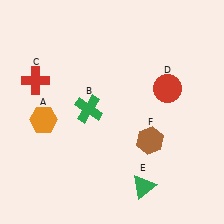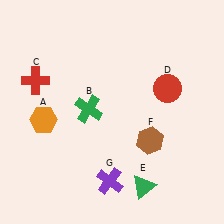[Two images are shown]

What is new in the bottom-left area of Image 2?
A purple cross (G) was added in the bottom-left area of Image 2.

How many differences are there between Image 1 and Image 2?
There is 1 difference between the two images.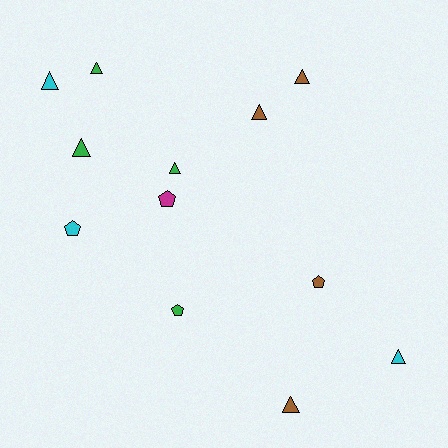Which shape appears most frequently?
Triangle, with 8 objects.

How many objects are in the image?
There are 12 objects.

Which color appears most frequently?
Green, with 4 objects.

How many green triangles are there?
There are 3 green triangles.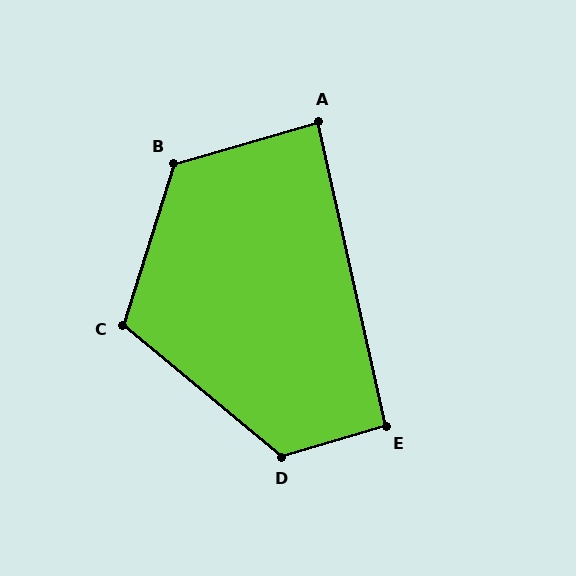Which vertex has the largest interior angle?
D, at approximately 124 degrees.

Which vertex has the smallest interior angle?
A, at approximately 86 degrees.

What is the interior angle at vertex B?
Approximately 123 degrees (obtuse).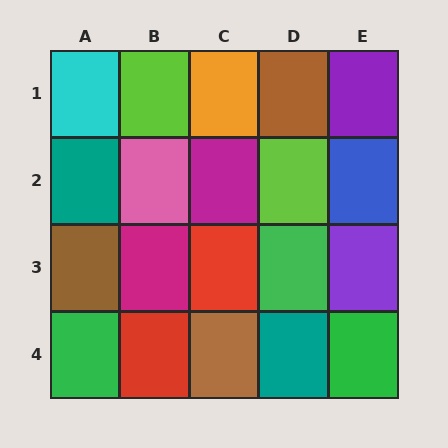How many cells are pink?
1 cell is pink.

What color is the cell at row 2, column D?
Lime.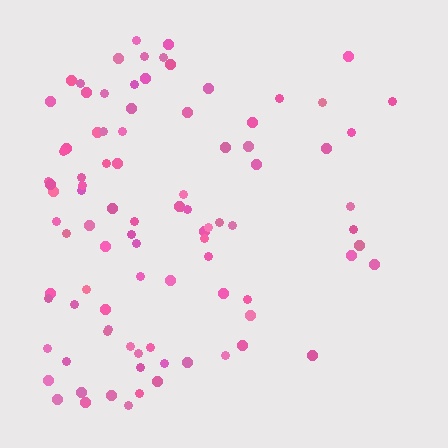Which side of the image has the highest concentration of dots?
The left.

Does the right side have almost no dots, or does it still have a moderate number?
Still a moderate number, just noticeably fewer than the left.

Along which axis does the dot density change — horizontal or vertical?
Horizontal.